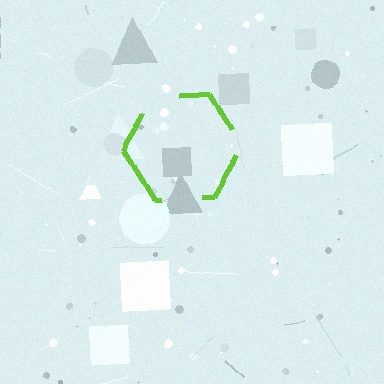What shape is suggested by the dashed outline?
The dashed outline suggests a hexagon.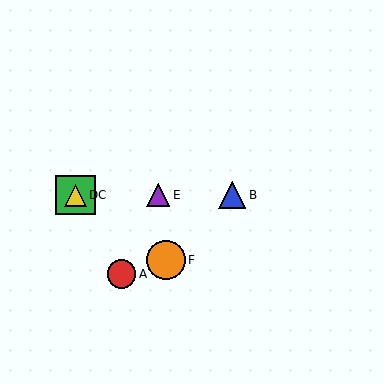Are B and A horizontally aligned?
No, B is at y≈195 and A is at y≈274.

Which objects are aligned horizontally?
Objects B, C, D, E are aligned horizontally.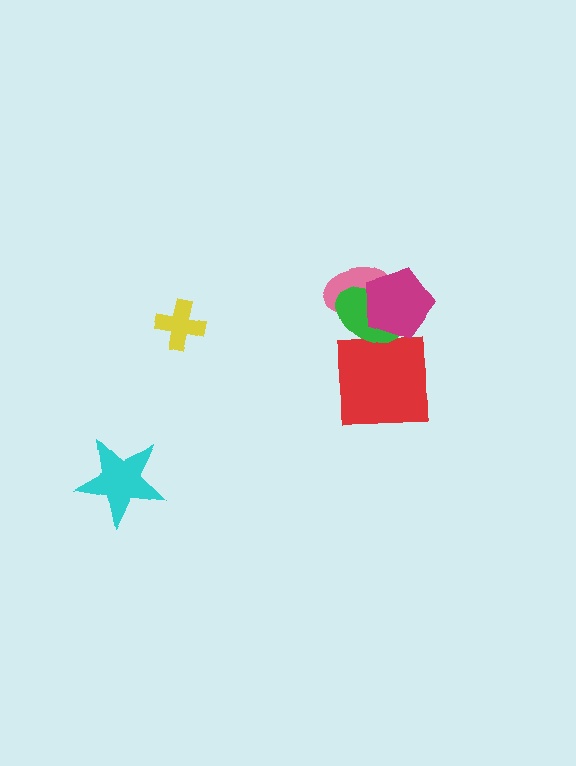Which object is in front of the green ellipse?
The magenta pentagon is in front of the green ellipse.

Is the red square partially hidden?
Yes, it is partially covered by another shape.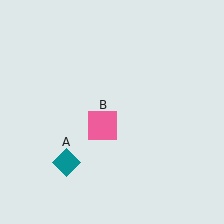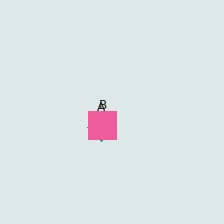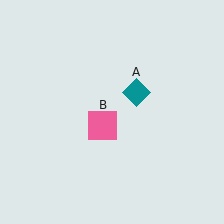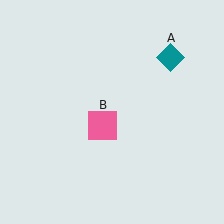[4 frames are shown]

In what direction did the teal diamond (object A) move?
The teal diamond (object A) moved up and to the right.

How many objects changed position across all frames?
1 object changed position: teal diamond (object A).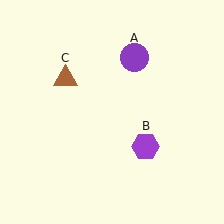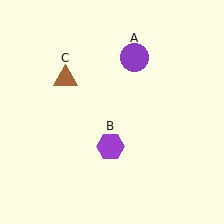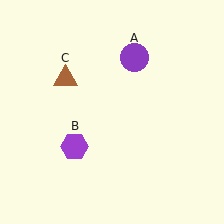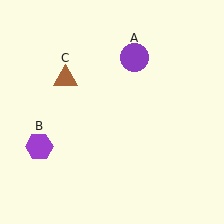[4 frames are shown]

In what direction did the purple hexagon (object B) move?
The purple hexagon (object B) moved left.